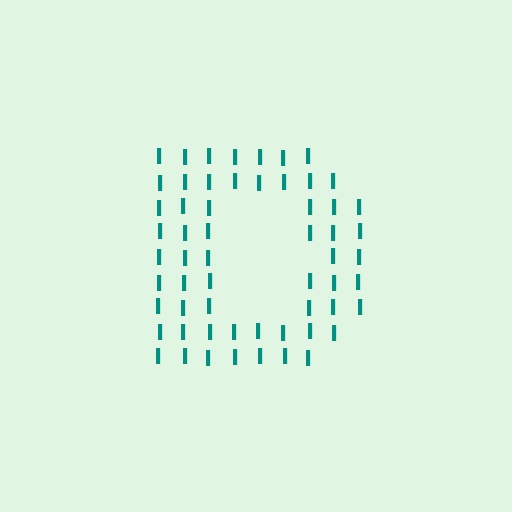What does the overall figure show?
The overall figure shows the letter D.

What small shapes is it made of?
It is made of small letter I's.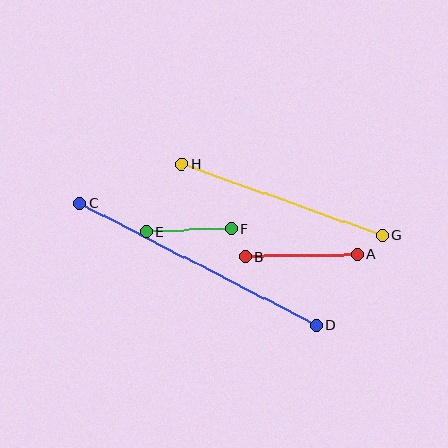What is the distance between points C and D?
The distance is approximately 266 pixels.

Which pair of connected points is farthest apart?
Points C and D are farthest apart.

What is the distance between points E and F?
The distance is approximately 85 pixels.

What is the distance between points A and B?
The distance is approximately 112 pixels.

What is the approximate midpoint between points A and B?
The midpoint is at approximately (302, 255) pixels.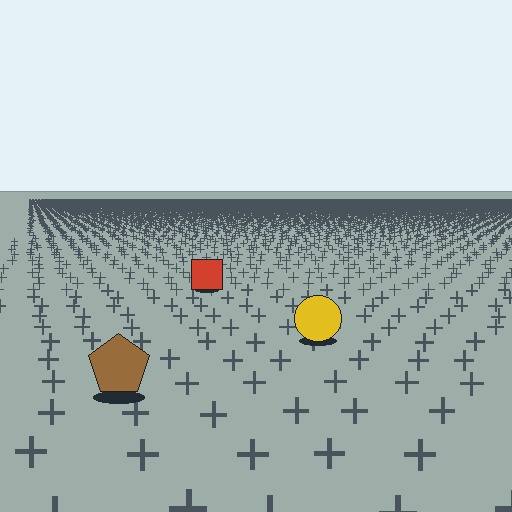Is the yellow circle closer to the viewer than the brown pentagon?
No. The brown pentagon is closer — you can tell from the texture gradient: the ground texture is coarser near it.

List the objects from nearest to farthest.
From nearest to farthest: the brown pentagon, the yellow circle, the red square.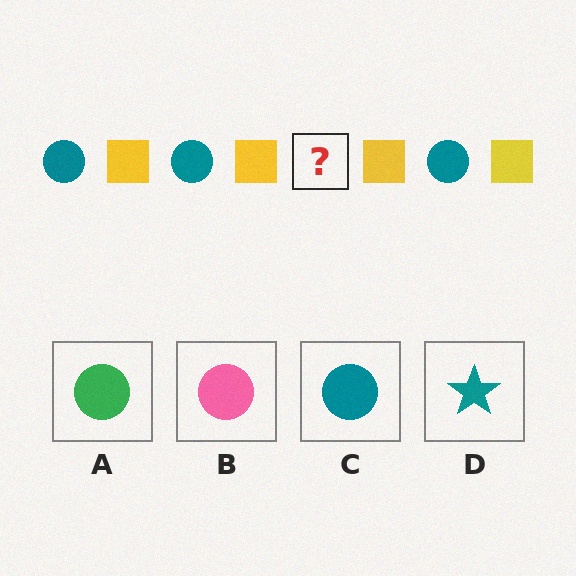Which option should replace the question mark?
Option C.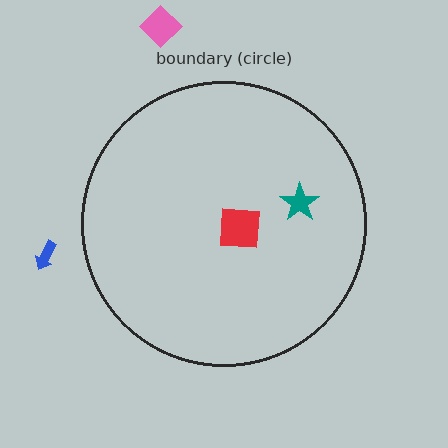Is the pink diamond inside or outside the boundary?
Outside.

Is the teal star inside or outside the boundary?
Inside.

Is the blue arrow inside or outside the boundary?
Outside.